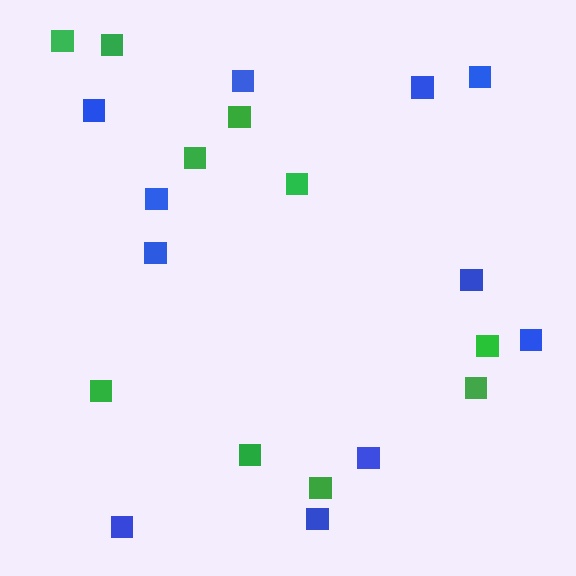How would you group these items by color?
There are 2 groups: one group of blue squares (11) and one group of green squares (10).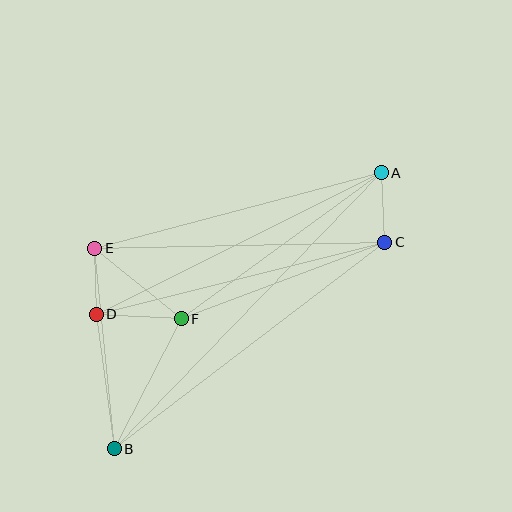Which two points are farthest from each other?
Points A and B are farthest from each other.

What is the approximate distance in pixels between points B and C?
The distance between B and C is approximately 340 pixels.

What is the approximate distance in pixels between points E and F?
The distance between E and F is approximately 112 pixels.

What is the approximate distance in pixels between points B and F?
The distance between B and F is approximately 146 pixels.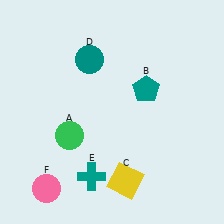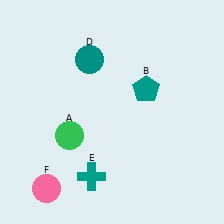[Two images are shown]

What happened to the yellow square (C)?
The yellow square (C) was removed in Image 2. It was in the bottom-right area of Image 1.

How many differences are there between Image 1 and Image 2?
There is 1 difference between the two images.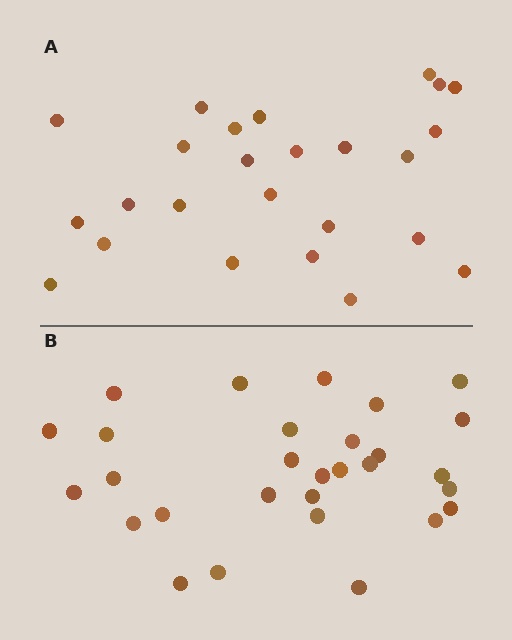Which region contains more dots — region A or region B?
Region B (the bottom region) has more dots.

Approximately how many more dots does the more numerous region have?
Region B has about 4 more dots than region A.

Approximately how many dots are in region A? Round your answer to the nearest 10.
About 20 dots. (The exact count is 25, which rounds to 20.)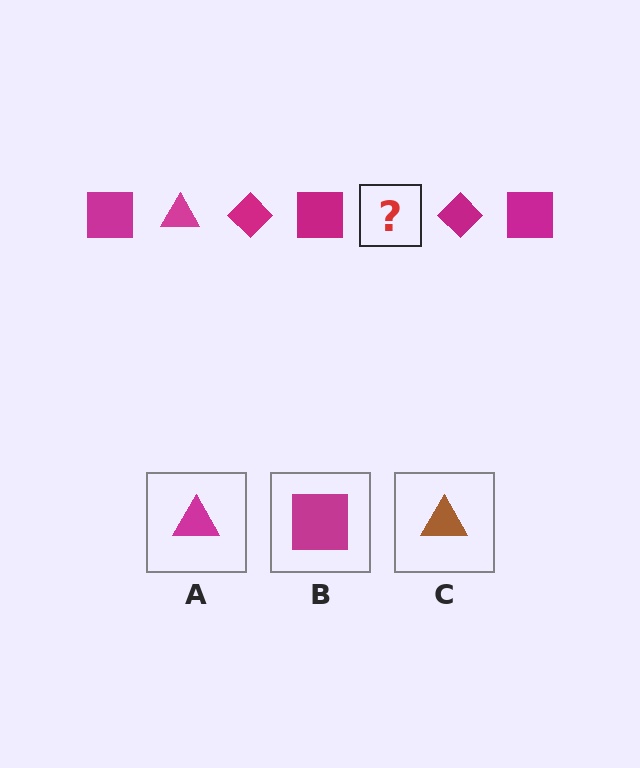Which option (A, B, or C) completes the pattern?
A.